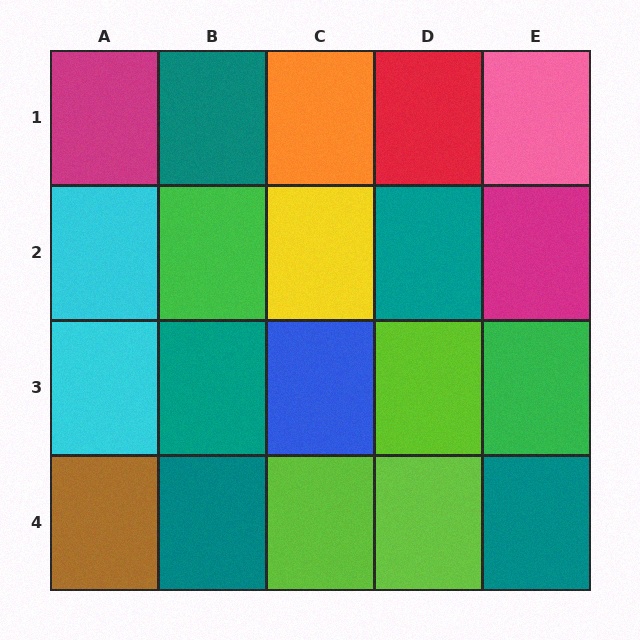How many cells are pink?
1 cell is pink.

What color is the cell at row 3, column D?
Lime.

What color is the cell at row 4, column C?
Lime.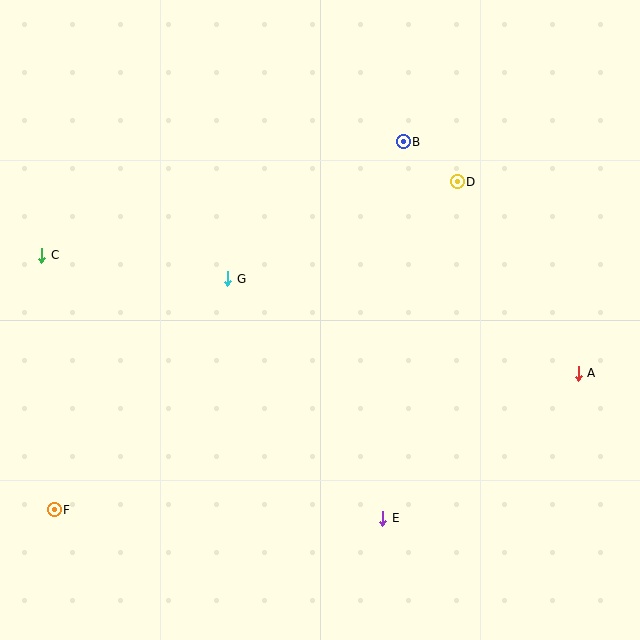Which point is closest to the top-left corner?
Point C is closest to the top-left corner.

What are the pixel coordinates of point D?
Point D is at (457, 182).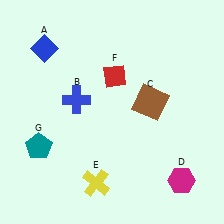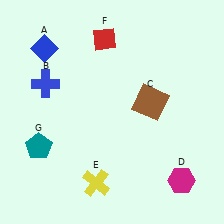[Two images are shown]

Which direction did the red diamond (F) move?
The red diamond (F) moved up.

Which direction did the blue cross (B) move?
The blue cross (B) moved left.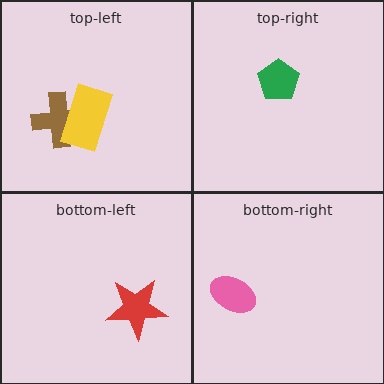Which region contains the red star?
The bottom-left region.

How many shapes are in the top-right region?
1.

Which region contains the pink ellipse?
The bottom-right region.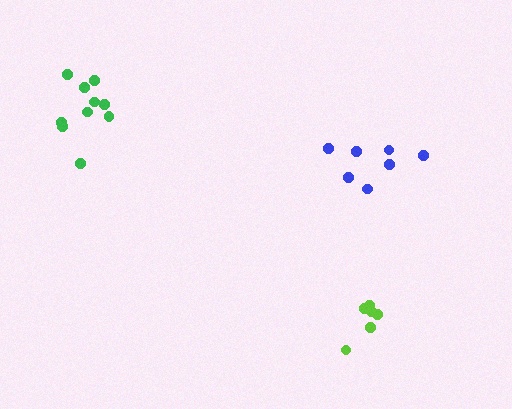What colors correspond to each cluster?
The clusters are colored: blue, green, lime.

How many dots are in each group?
Group 1: 7 dots, Group 2: 10 dots, Group 3: 6 dots (23 total).